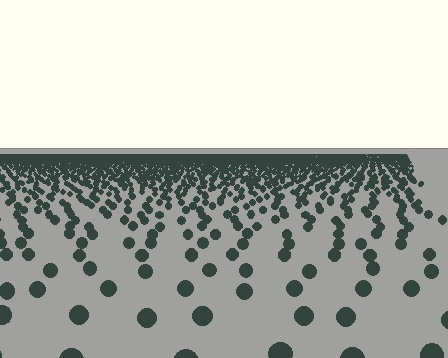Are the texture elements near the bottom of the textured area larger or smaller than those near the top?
Larger. Near the bottom, elements are closer to the viewer and appear at a bigger on-screen size.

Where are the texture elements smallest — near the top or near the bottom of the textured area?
Near the top.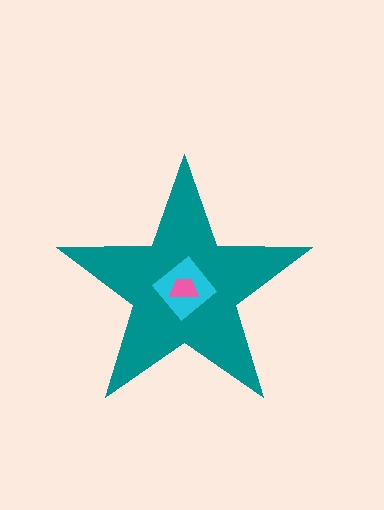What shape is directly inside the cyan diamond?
The pink trapezoid.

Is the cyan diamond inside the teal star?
Yes.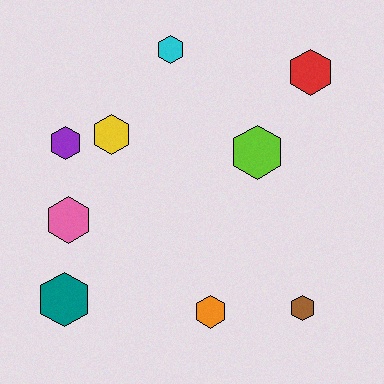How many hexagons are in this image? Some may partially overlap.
There are 9 hexagons.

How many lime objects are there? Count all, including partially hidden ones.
There is 1 lime object.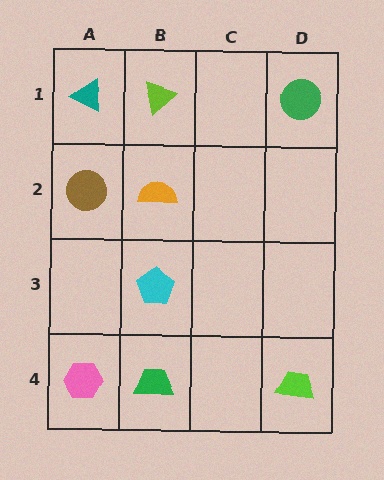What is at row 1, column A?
A teal triangle.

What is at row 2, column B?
An orange semicircle.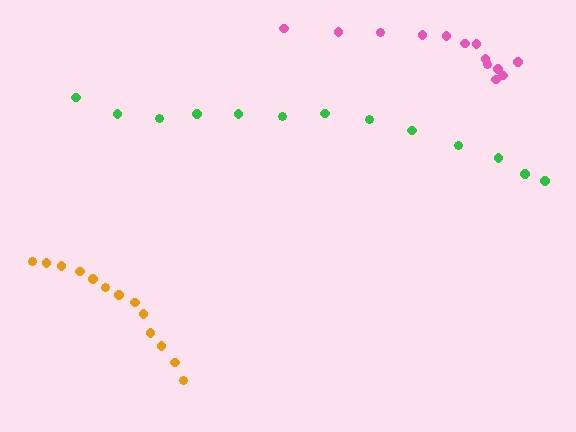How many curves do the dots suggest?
There are 3 distinct paths.